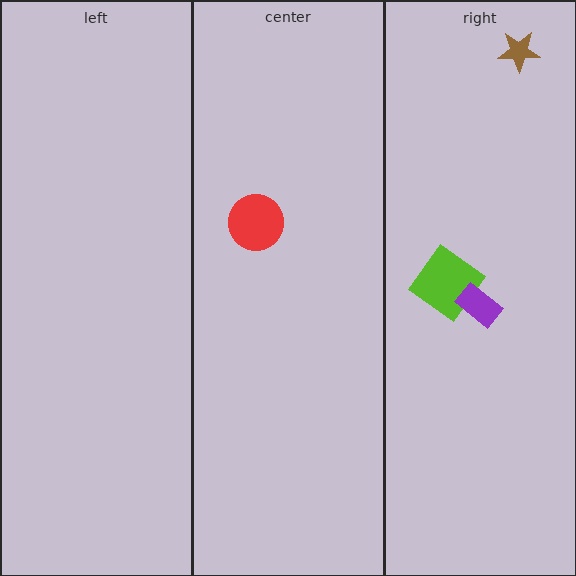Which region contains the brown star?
The right region.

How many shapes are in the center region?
1.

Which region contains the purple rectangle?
The right region.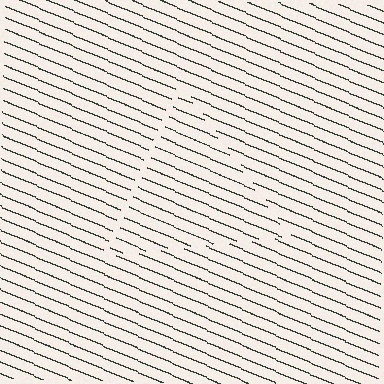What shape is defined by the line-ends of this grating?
An illusory triangle. The interior of the shape contains the same grating, shifted by half a period — the contour is defined by the phase discontinuity where line-ends from the inner and outer gratings abut.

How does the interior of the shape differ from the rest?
The interior of the shape contains the same grating, shifted by half a period — the contour is defined by the phase discontinuity where line-ends from the inner and outer gratings abut.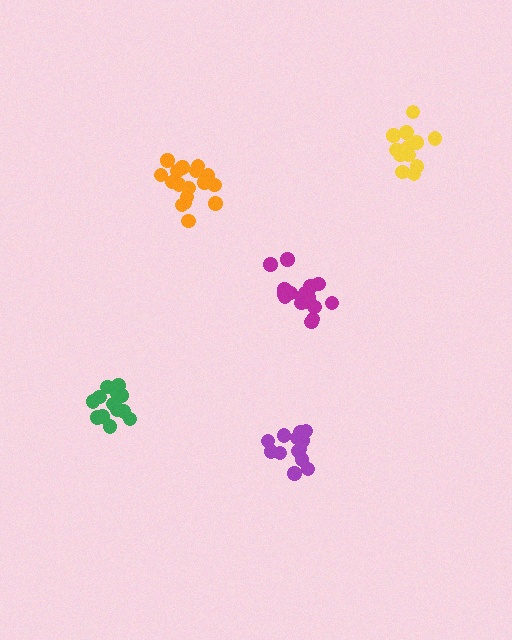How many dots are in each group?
Group 1: 15 dots, Group 2: 18 dots, Group 3: 14 dots, Group 4: 14 dots, Group 5: 17 dots (78 total).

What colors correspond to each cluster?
The clusters are colored: green, magenta, purple, yellow, orange.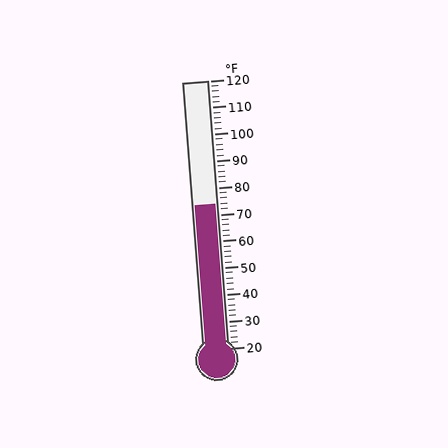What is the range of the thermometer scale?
The thermometer scale ranges from 20°F to 120°F.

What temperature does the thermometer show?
The thermometer shows approximately 74°F.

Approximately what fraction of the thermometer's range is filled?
The thermometer is filled to approximately 55% of its range.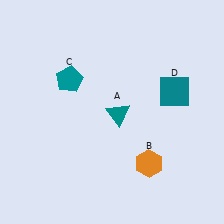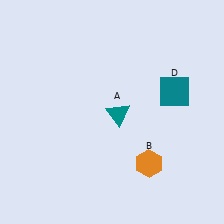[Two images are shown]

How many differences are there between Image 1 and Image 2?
There is 1 difference between the two images.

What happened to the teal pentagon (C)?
The teal pentagon (C) was removed in Image 2. It was in the top-left area of Image 1.